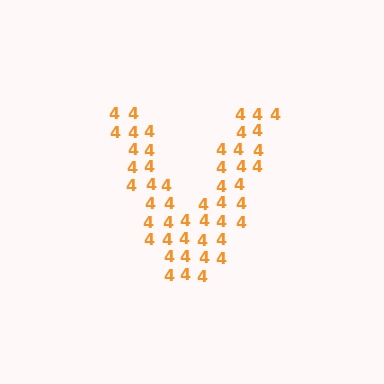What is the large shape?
The large shape is the letter V.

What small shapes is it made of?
It is made of small digit 4's.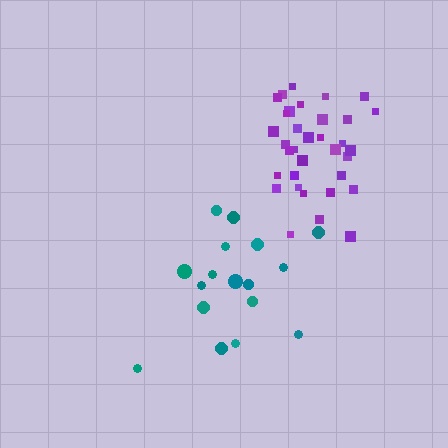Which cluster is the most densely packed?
Purple.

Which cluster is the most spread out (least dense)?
Teal.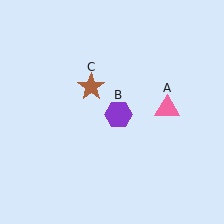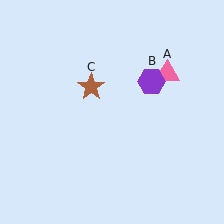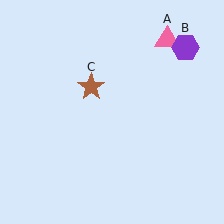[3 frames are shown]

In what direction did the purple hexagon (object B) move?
The purple hexagon (object B) moved up and to the right.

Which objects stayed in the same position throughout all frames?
Brown star (object C) remained stationary.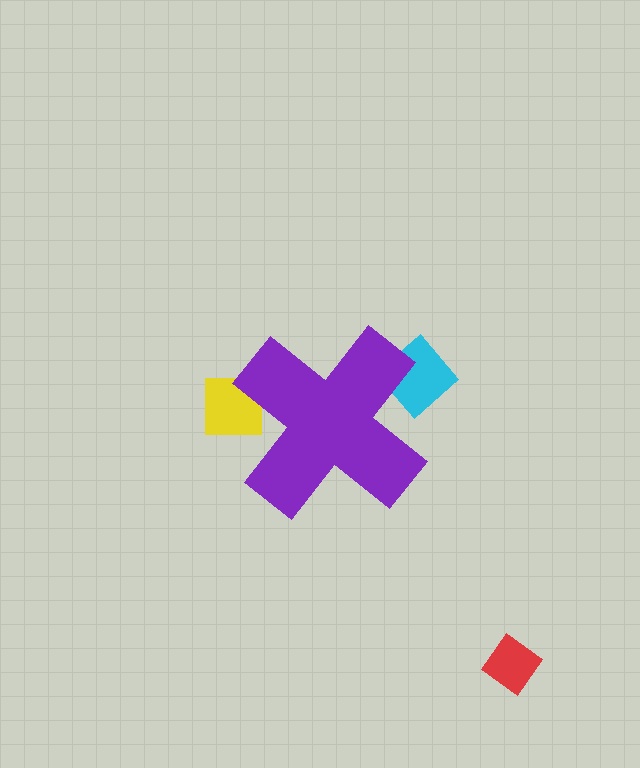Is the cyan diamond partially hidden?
Yes, the cyan diamond is partially hidden behind the purple cross.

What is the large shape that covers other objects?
A purple cross.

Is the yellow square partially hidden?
Yes, the yellow square is partially hidden behind the purple cross.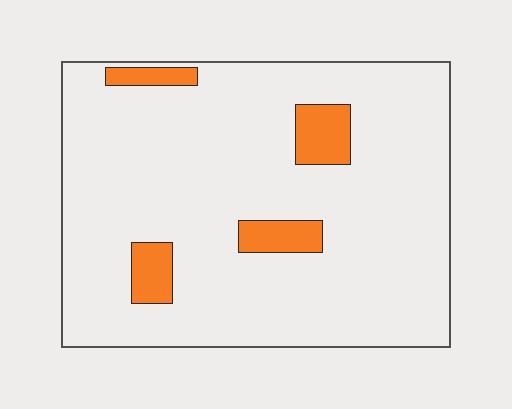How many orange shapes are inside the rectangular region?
4.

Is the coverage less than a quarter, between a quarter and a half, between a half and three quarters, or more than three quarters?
Less than a quarter.